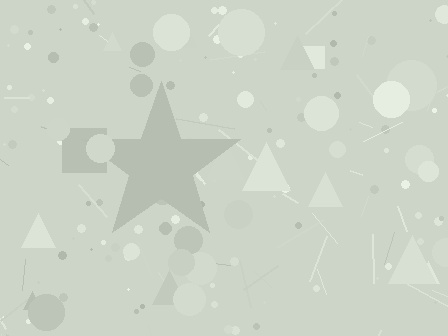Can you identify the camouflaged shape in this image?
The camouflaged shape is a star.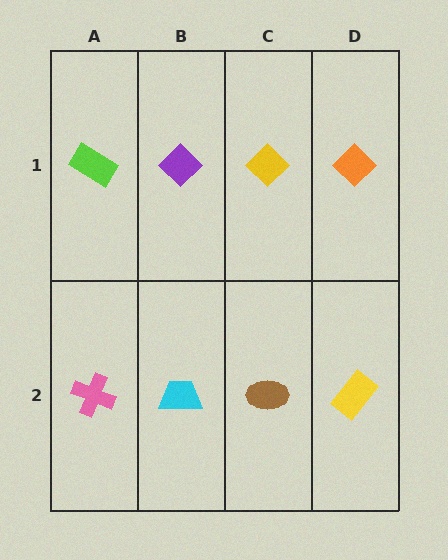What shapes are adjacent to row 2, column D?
An orange diamond (row 1, column D), a brown ellipse (row 2, column C).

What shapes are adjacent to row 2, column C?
A yellow diamond (row 1, column C), a cyan trapezoid (row 2, column B), a yellow rectangle (row 2, column D).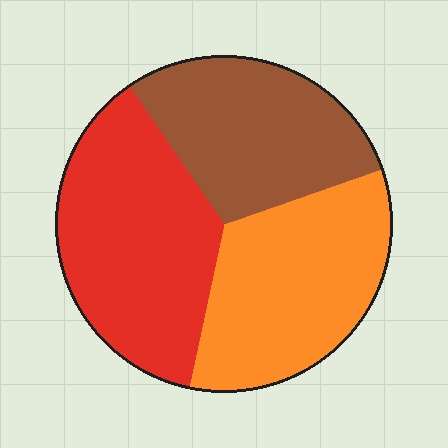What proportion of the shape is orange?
Orange covers 33% of the shape.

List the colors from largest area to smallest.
From largest to smallest: red, orange, brown.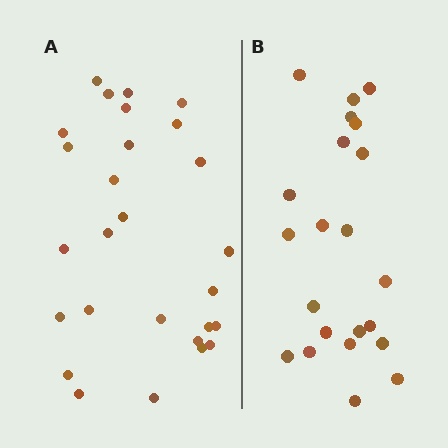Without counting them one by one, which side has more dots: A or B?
Region A (the left region) has more dots.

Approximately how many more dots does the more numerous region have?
Region A has about 5 more dots than region B.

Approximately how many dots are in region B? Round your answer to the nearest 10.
About 20 dots. (The exact count is 22, which rounds to 20.)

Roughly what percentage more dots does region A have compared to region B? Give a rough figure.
About 25% more.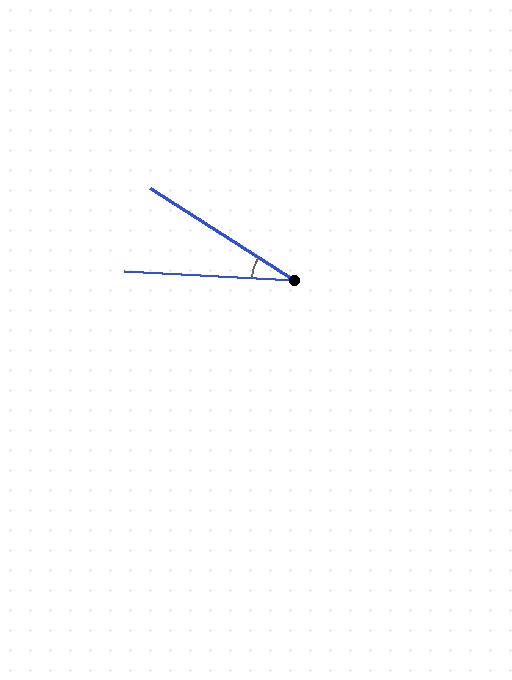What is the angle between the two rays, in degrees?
Approximately 30 degrees.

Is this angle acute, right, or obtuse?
It is acute.